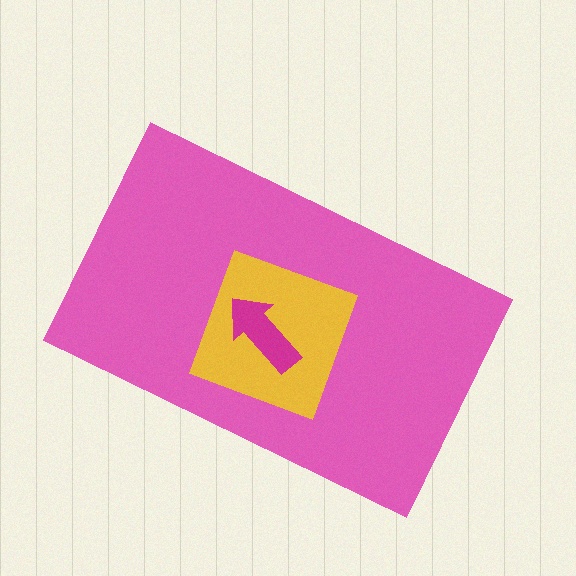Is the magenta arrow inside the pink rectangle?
Yes.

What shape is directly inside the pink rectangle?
The yellow square.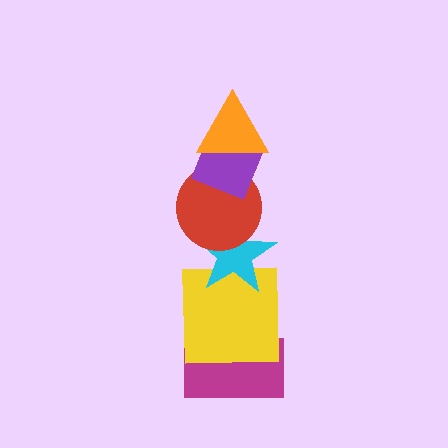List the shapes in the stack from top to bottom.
From top to bottom: the orange triangle, the purple diamond, the red circle, the cyan star, the yellow square, the magenta rectangle.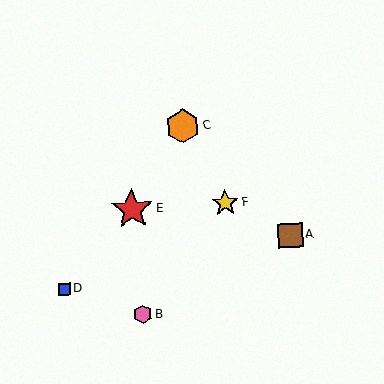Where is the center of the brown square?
The center of the brown square is at (290, 235).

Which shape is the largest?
The red star (labeled E) is the largest.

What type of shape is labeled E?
Shape E is a red star.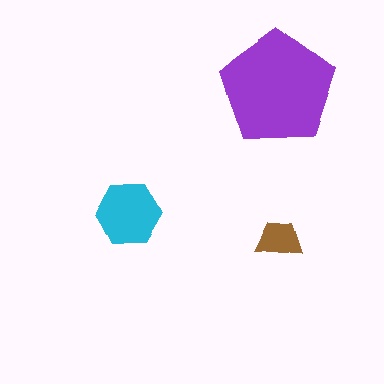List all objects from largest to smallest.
The purple pentagon, the cyan hexagon, the brown trapezoid.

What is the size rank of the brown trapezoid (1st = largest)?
3rd.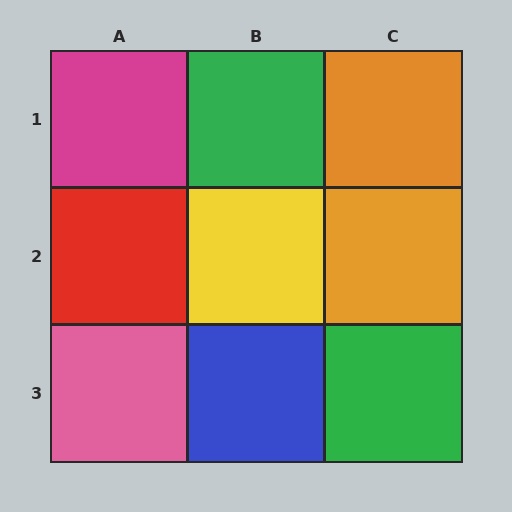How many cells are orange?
2 cells are orange.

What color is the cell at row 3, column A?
Pink.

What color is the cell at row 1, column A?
Magenta.